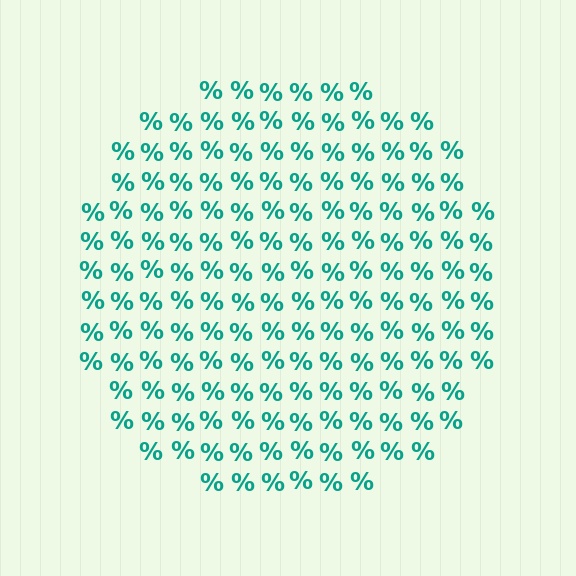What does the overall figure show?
The overall figure shows a circle.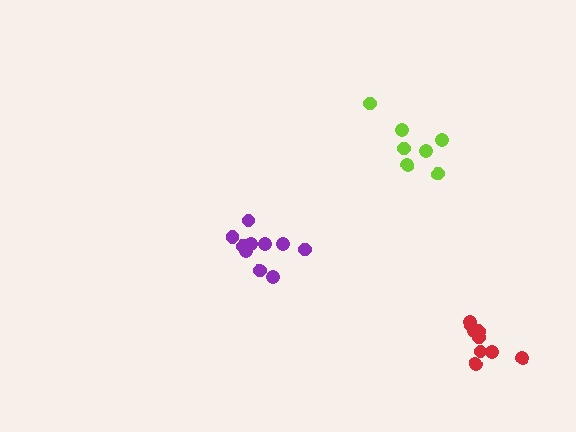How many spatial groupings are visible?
There are 3 spatial groupings.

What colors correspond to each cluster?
The clusters are colored: lime, purple, red.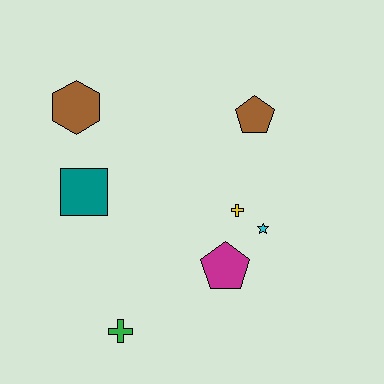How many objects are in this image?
There are 7 objects.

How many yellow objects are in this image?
There is 1 yellow object.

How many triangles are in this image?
There are no triangles.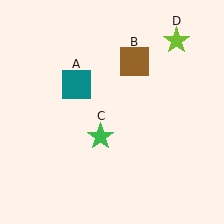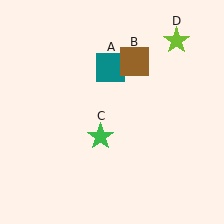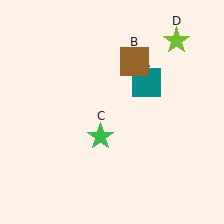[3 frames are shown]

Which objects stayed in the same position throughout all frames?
Brown square (object B) and green star (object C) and lime star (object D) remained stationary.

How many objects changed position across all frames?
1 object changed position: teal square (object A).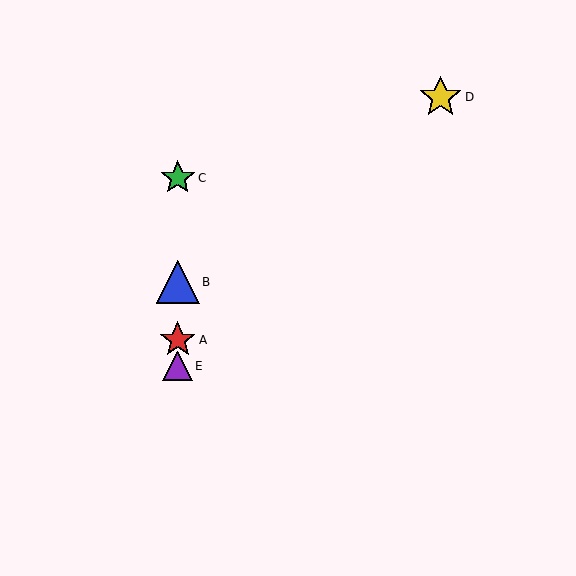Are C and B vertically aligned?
Yes, both are at x≈178.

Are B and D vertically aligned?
No, B is at x≈178 and D is at x≈440.